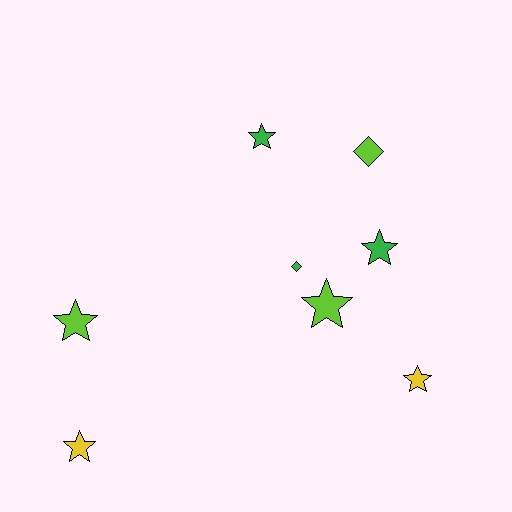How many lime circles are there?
There are no lime circles.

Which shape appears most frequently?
Star, with 6 objects.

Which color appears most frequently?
Green, with 3 objects.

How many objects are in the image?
There are 8 objects.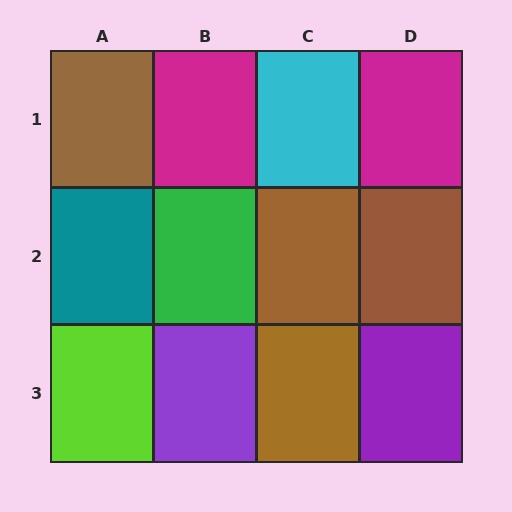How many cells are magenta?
2 cells are magenta.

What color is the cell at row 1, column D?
Magenta.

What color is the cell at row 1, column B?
Magenta.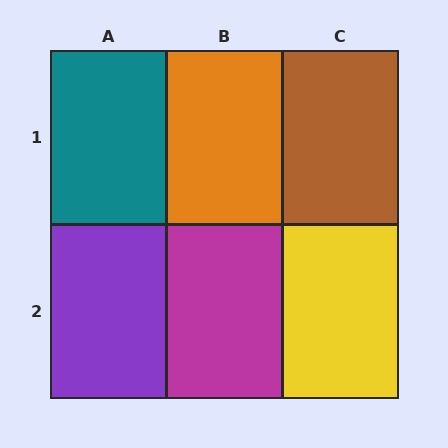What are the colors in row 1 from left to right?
Teal, orange, brown.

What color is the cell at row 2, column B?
Magenta.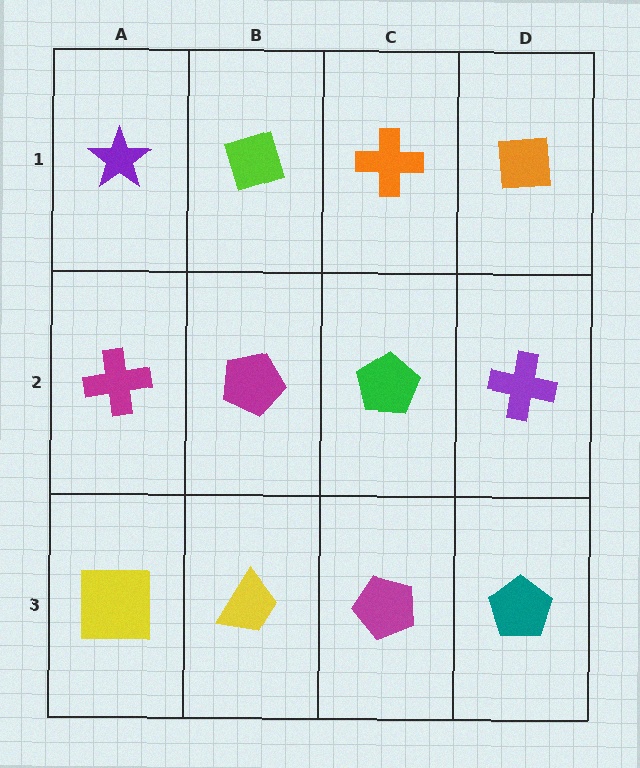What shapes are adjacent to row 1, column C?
A green pentagon (row 2, column C), a lime diamond (row 1, column B), an orange square (row 1, column D).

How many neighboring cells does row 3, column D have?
2.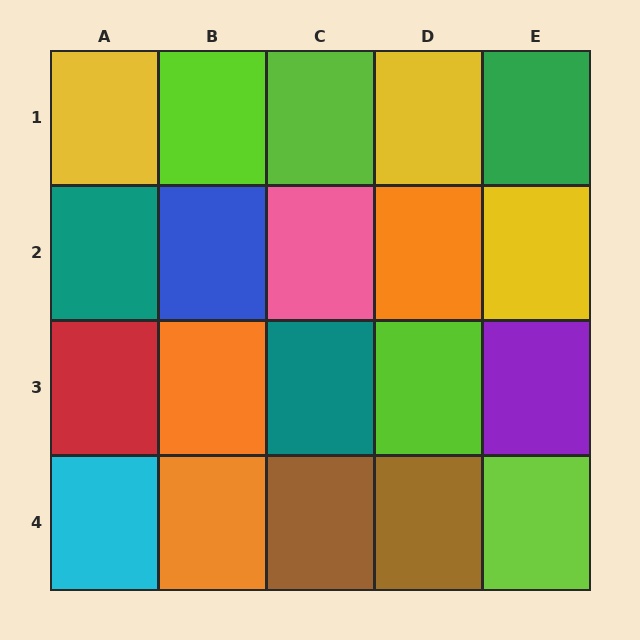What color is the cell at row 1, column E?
Green.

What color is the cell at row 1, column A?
Yellow.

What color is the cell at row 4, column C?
Brown.